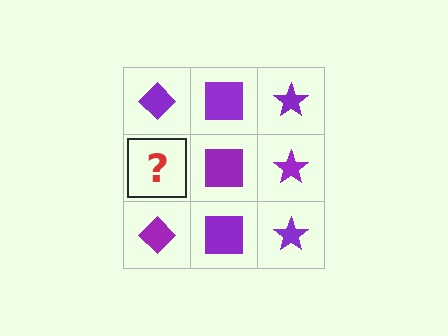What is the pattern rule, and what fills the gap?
The rule is that each column has a consistent shape. The gap should be filled with a purple diamond.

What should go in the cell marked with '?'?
The missing cell should contain a purple diamond.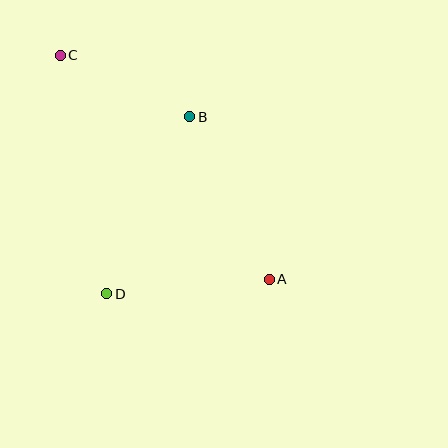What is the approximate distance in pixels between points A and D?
The distance between A and D is approximately 163 pixels.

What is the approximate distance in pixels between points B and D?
The distance between B and D is approximately 195 pixels.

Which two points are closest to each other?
Points B and C are closest to each other.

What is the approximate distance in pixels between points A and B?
The distance between A and B is approximately 181 pixels.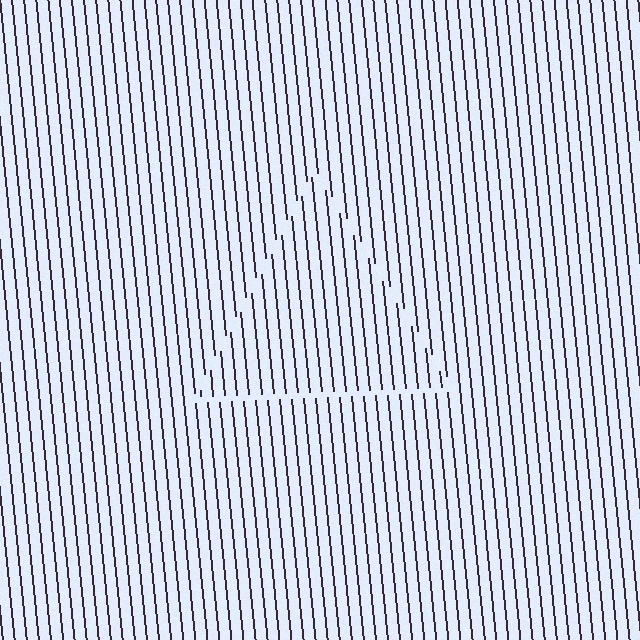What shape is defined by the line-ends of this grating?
An illusory triangle. The interior of the shape contains the same grating, shifted by half a period — the contour is defined by the phase discontinuity where line-ends from the inner and outer gratings abut.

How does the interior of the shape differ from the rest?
The interior of the shape contains the same grating, shifted by half a period — the contour is defined by the phase discontinuity where line-ends from the inner and outer gratings abut.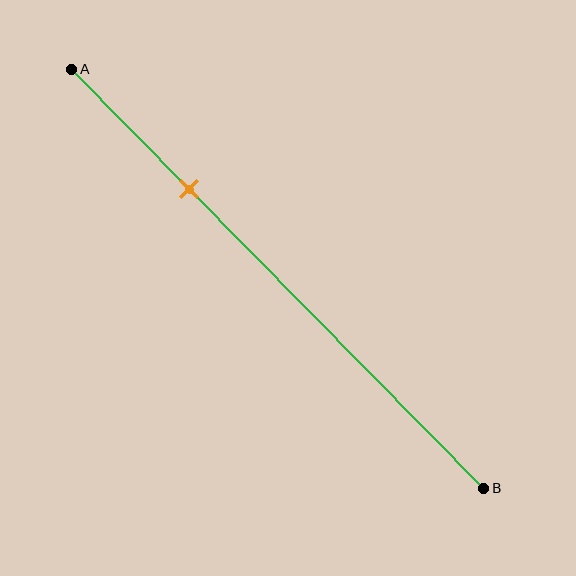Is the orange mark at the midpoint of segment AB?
No, the mark is at about 30% from A, not at the 50% midpoint.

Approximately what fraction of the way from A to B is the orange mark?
The orange mark is approximately 30% of the way from A to B.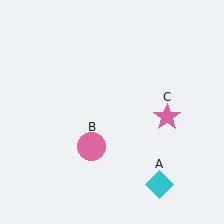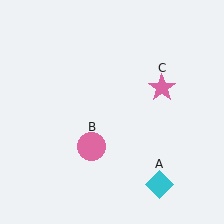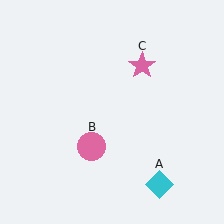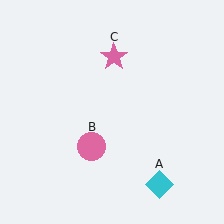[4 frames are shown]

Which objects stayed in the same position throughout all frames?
Cyan diamond (object A) and pink circle (object B) remained stationary.